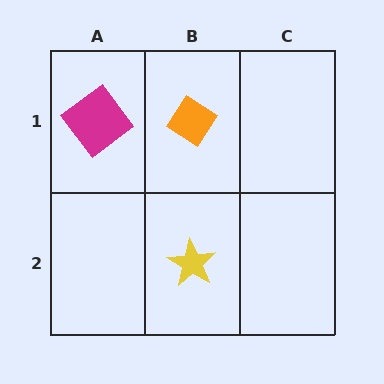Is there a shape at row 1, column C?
No, that cell is empty.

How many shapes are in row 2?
1 shape.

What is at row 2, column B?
A yellow star.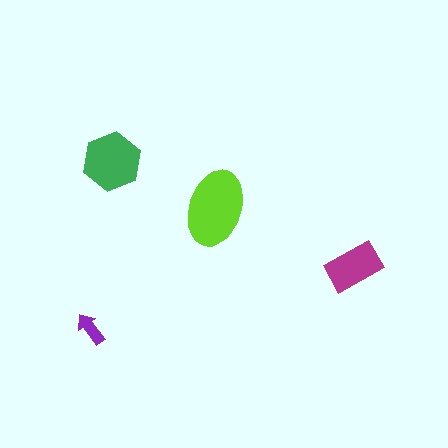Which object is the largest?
The lime ellipse.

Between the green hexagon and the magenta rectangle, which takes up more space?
The green hexagon.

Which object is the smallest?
The purple arrow.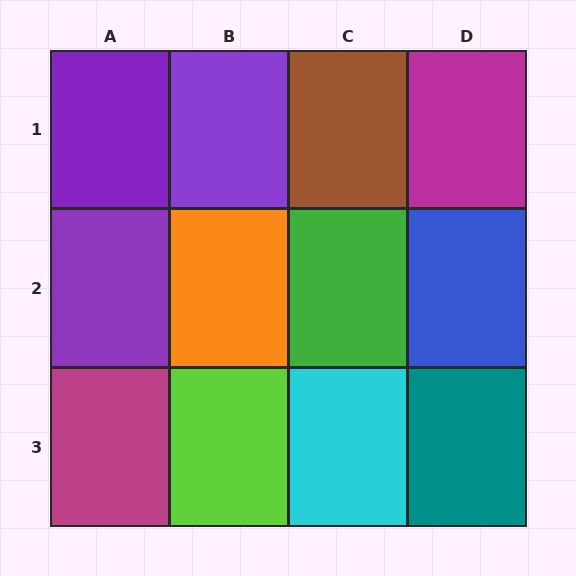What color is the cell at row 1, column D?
Magenta.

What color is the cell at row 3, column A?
Magenta.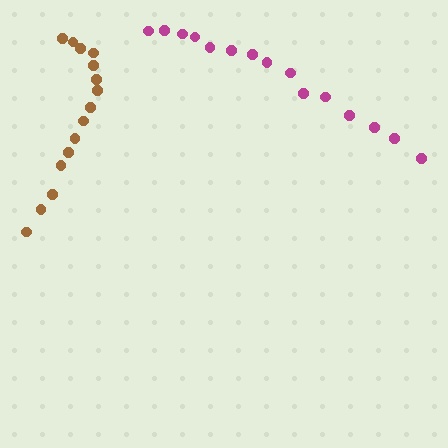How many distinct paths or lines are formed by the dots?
There are 2 distinct paths.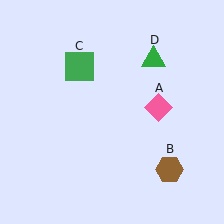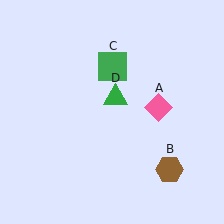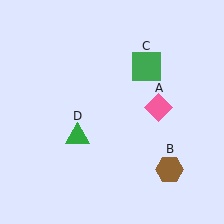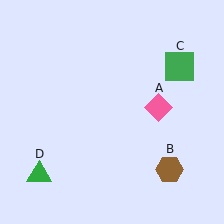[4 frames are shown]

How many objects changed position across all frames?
2 objects changed position: green square (object C), green triangle (object D).